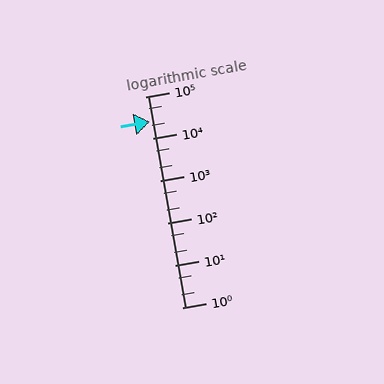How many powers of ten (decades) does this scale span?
The scale spans 5 decades, from 1 to 100000.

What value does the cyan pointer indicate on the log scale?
The pointer indicates approximately 26000.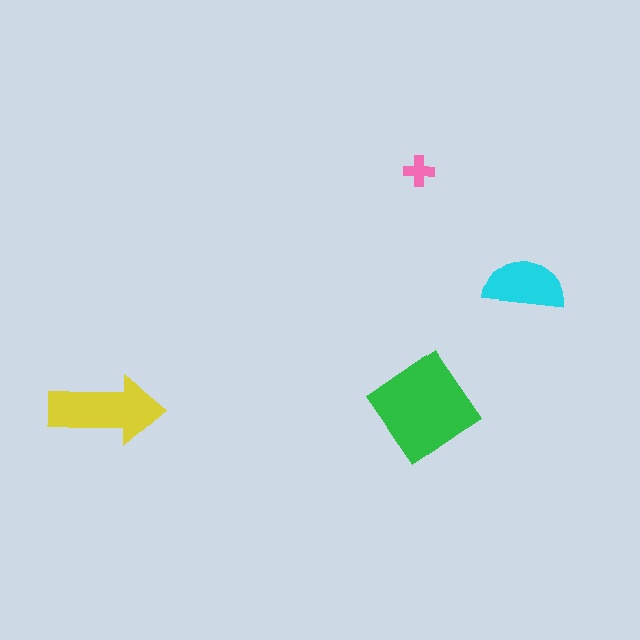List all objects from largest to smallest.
The green diamond, the yellow arrow, the cyan semicircle, the pink cross.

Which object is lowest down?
The yellow arrow is bottommost.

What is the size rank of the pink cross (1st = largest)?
4th.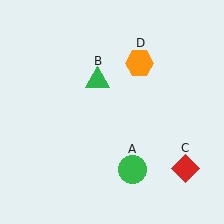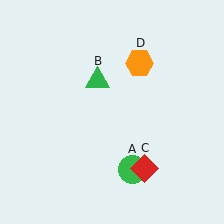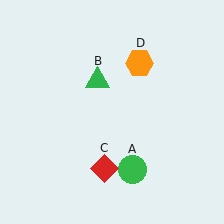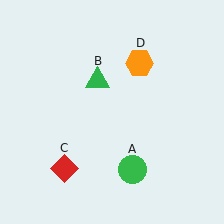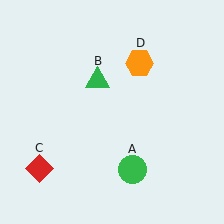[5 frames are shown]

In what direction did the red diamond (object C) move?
The red diamond (object C) moved left.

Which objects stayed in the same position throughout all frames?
Green circle (object A) and green triangle (object B) and orange hexagon (object D) remained stationary.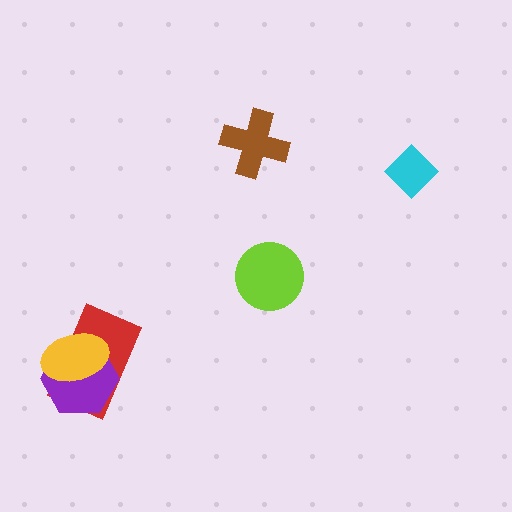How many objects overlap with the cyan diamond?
0 objects overlap with the cyan diamond.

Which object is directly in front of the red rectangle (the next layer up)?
The purple hexagon is directly in front of the red rectangle.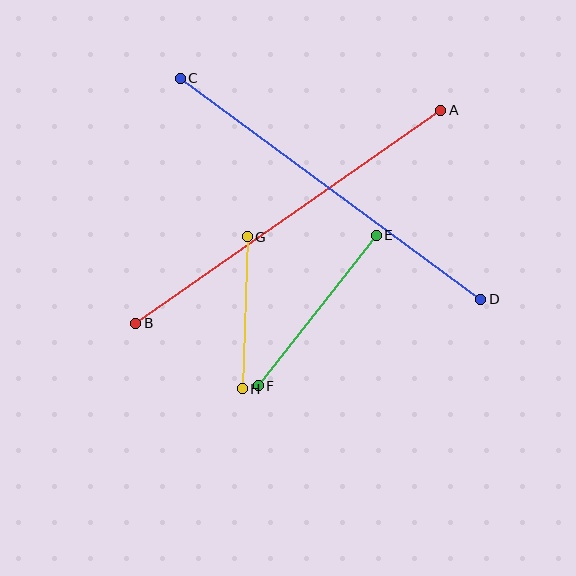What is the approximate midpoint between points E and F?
The midpoint is at approximately (317, 311) pixels.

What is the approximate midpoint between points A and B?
The midpoint is at approximately (288, 217) pixels.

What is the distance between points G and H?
The distance is approximately 152 pixels.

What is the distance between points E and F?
The distance is approximately 191 pixels.